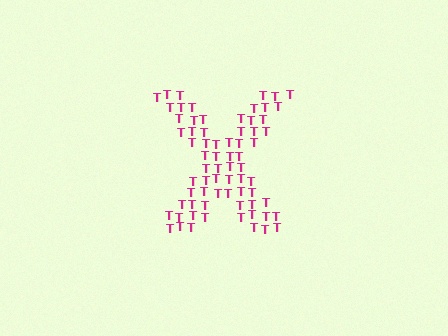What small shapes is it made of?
It is made of small letter T's.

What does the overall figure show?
The overall figure shows the letter X.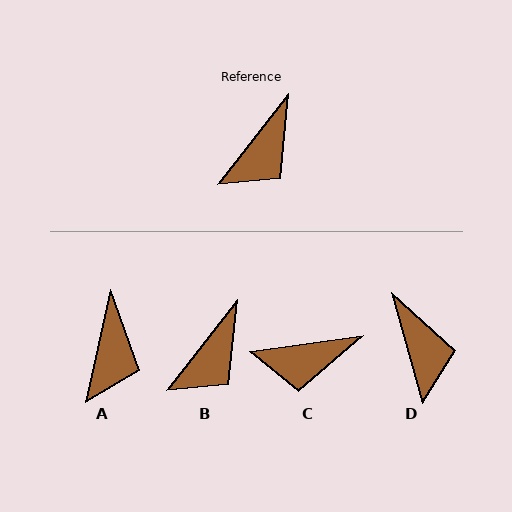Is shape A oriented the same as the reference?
No, it is off by about 25 degrees.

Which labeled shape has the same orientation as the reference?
B.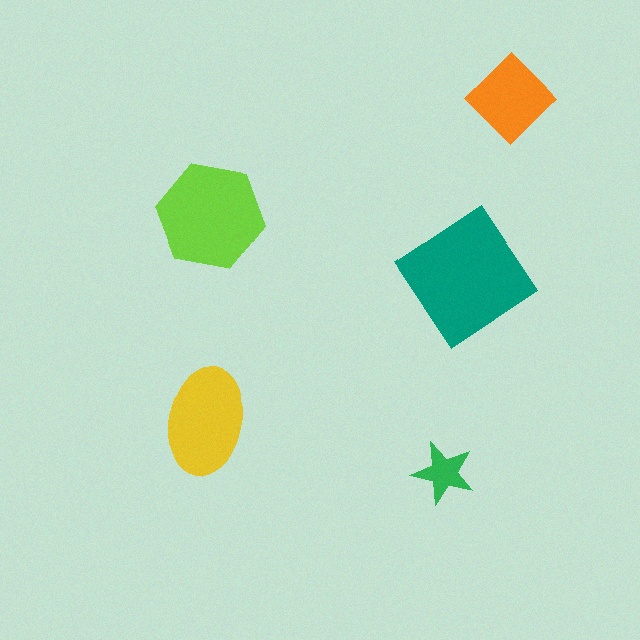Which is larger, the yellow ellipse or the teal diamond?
The teal diamond.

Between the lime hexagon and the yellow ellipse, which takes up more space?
The lime hexagon.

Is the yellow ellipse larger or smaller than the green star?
Larger.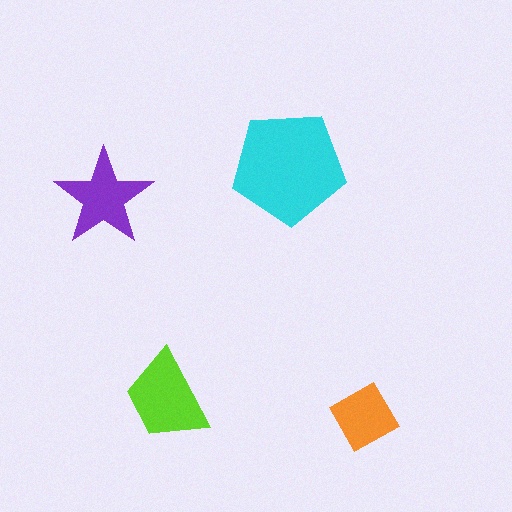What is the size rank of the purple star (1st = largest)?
3rd.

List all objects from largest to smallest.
The cyan pentagon, the lime trapezoid, the purple star, the orange diamond.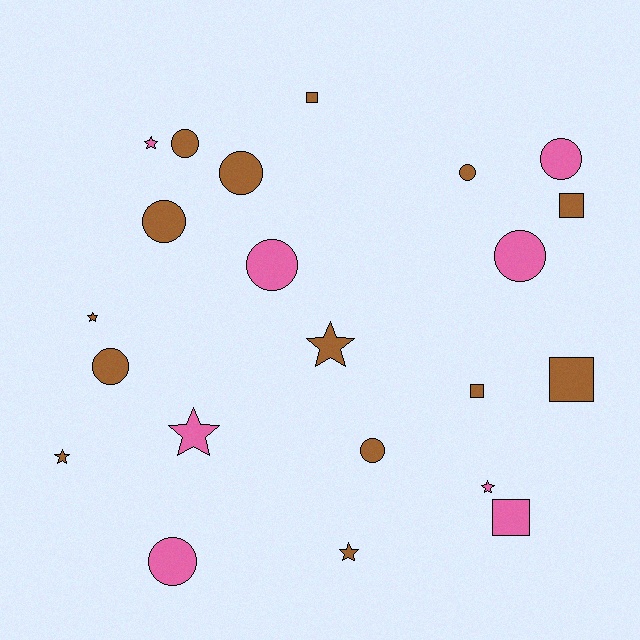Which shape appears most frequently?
Circle, with 10 objects.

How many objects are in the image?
There are 22 objects.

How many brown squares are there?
There are 4 brown squares.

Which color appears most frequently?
Brown, with 14 objects.